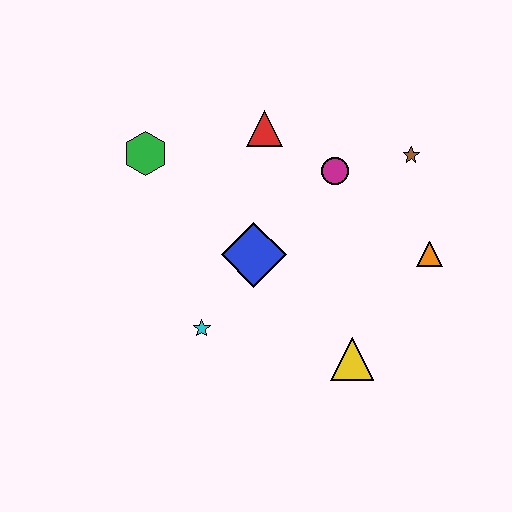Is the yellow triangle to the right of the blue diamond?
Yes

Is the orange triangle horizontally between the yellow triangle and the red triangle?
No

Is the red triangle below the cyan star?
No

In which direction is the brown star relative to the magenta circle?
The brown star is to the right of the magenta circle.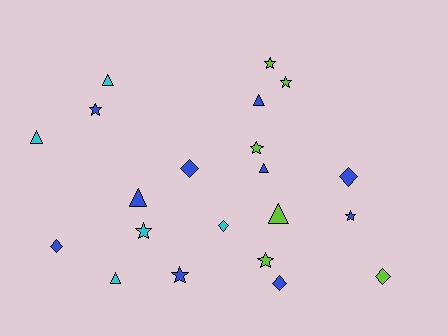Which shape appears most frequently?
Star, with 8 objects.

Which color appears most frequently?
Blue, with 10 objects.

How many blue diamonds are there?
There are 4 blue diamonds.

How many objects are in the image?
There are 21 objects.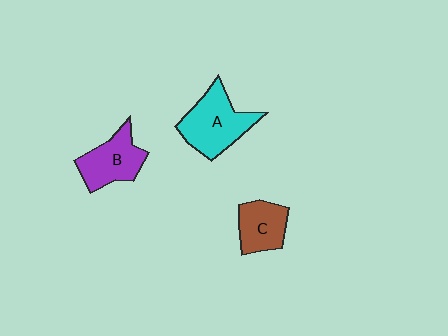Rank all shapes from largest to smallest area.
From largest to smallest: A (cyan), B (purple), C (brown).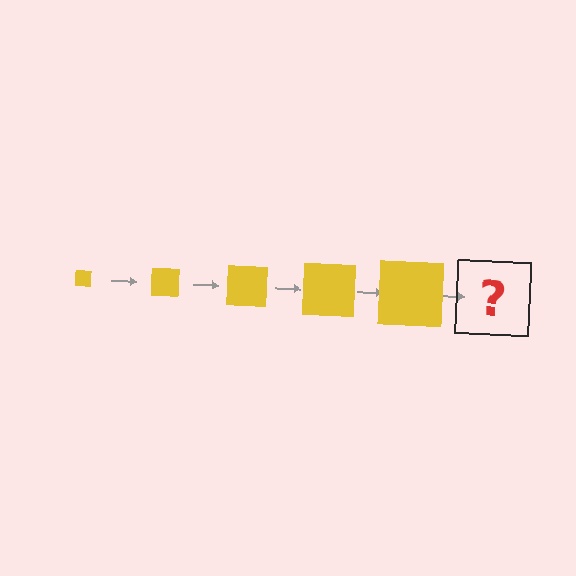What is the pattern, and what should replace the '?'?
The pattern is that the square gets progressively larger each step. The '?' should be a yellow square, larger than the previous one.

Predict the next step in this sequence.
The next step is a yellow square, larger than the previous one.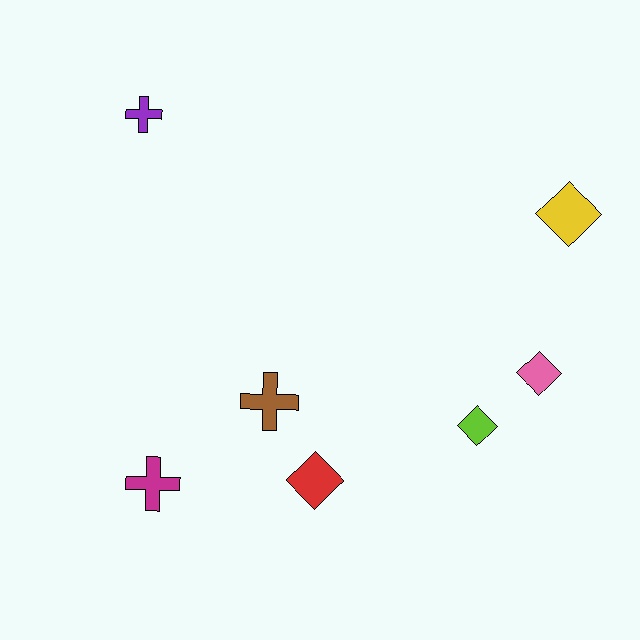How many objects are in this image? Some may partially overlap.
There are 7 objects.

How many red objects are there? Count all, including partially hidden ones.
There is 1 red object.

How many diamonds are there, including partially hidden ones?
There are 4 diamonds.